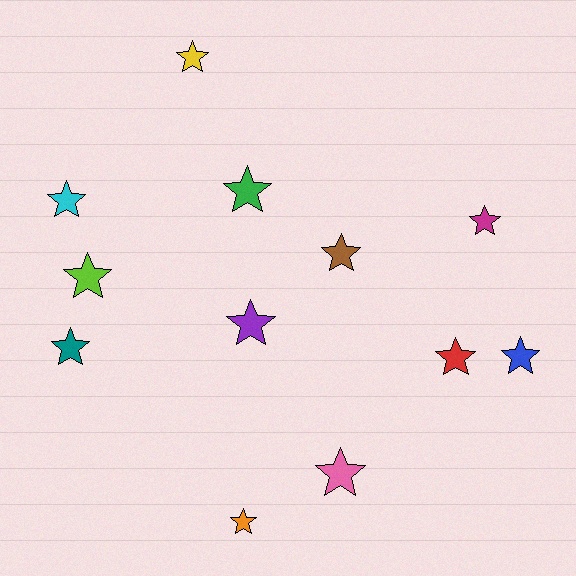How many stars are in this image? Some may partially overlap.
There are 12 stars.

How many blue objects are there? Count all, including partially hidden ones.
There is 1 blue object.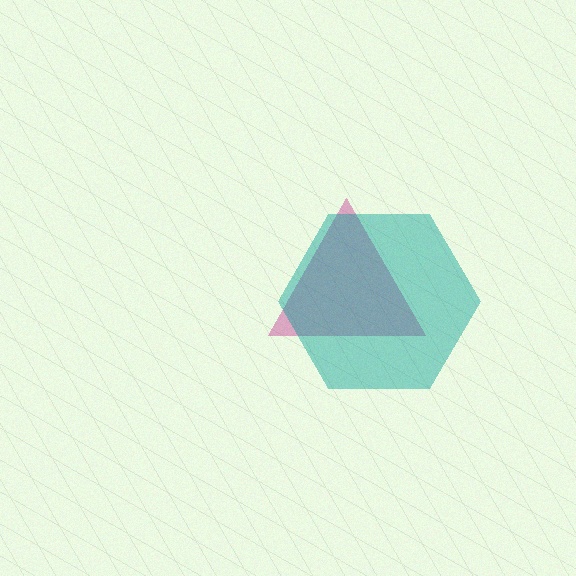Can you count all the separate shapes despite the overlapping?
Yes, there are 2 separate shapes.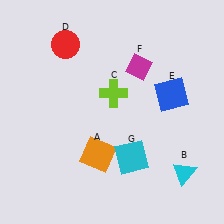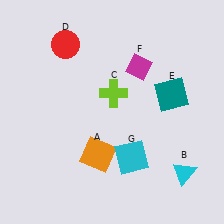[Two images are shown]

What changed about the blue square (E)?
In Image 1, E is blue. In Image 2, it changed to teal.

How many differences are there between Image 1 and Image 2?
There is 1 difference between the two images.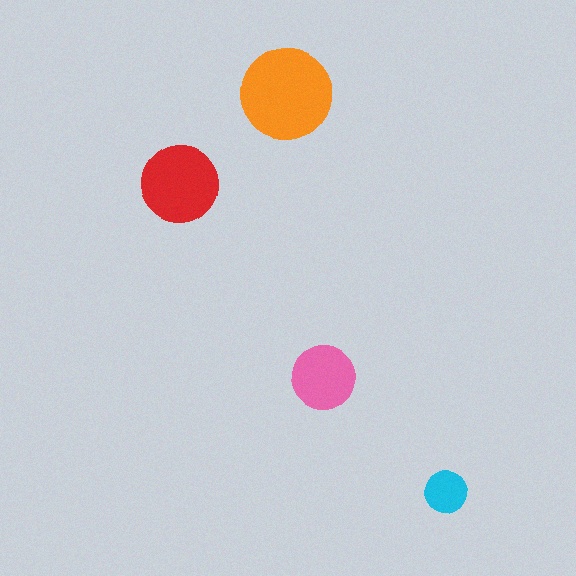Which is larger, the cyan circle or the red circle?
The red one.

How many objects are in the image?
There are 4 objects in the image.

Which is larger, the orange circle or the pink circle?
The orange one.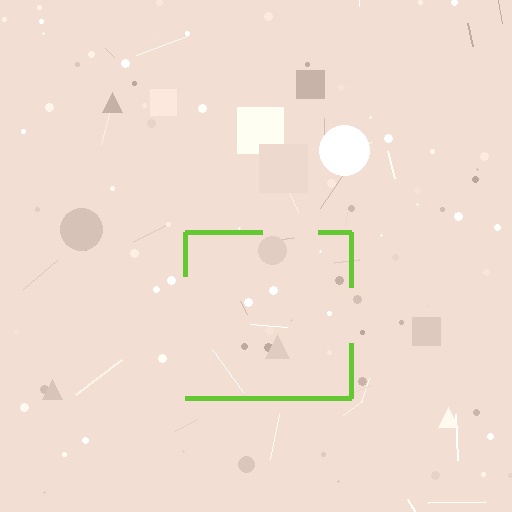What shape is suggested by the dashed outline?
The dashed outline suggests a square.